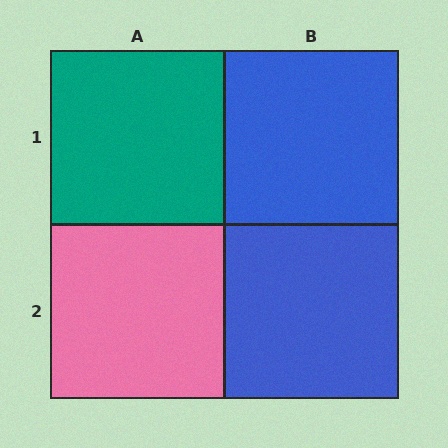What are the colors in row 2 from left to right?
Pink, blue.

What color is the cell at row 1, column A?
Teal.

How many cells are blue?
2 cells are blue.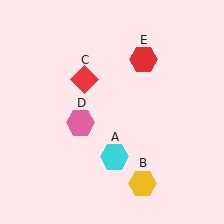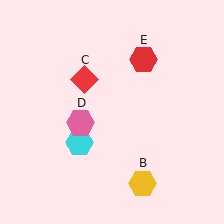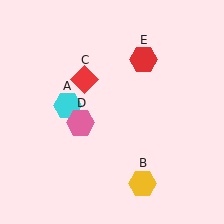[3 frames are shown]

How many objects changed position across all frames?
1 object changed position: cyan hexagon (object A).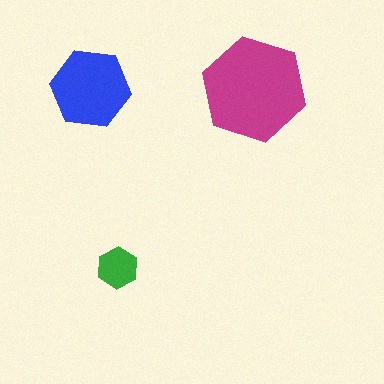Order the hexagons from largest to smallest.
the magenta one, the blue one, the green one.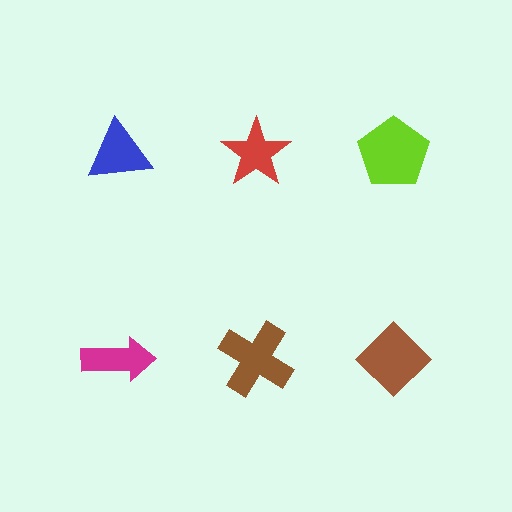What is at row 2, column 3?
A brown diamond.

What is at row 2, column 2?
A brown cross.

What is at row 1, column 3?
A lime pentagon.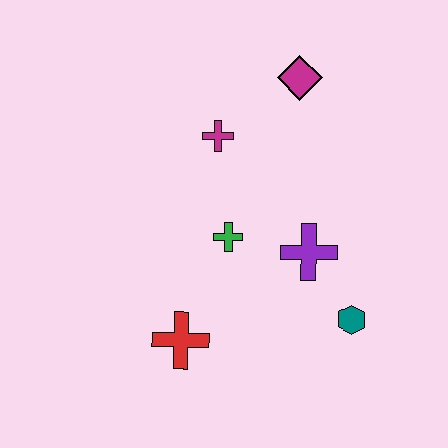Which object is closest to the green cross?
The purple cross is closest to the green cross.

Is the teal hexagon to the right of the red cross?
Yes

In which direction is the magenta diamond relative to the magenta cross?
The magenta diamond is to the right of the magenta cross.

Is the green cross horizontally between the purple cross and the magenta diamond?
No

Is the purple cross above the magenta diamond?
No